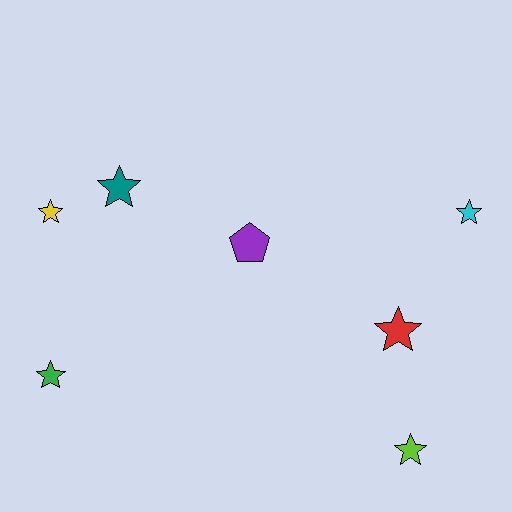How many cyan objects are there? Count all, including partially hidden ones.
There is 1 cyan object.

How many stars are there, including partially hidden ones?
There are 6 stars.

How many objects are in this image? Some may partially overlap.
There are 7 objects.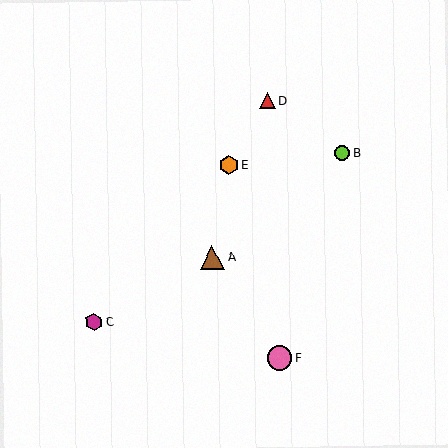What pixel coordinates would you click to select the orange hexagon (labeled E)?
Click at (229, 165) to select the orange hexagon E.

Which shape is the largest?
The pink circle (labeled F) is the largest.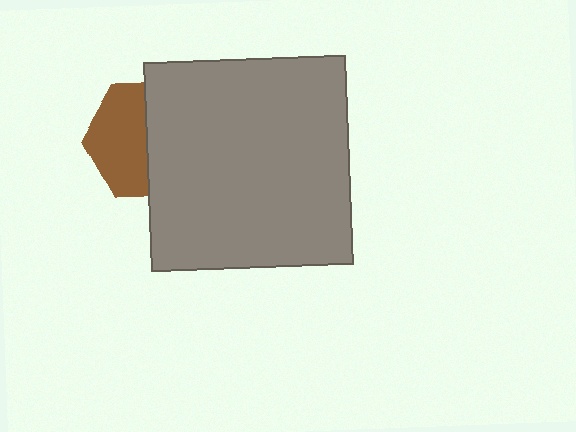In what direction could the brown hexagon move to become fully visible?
The brown hexagon could move left. That would shift it out from behind the gray rectangle entirely.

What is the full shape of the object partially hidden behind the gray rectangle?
The partially hidden object is a brown hexagon.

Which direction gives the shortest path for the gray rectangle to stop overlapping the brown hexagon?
Moving right gives the shortest separation.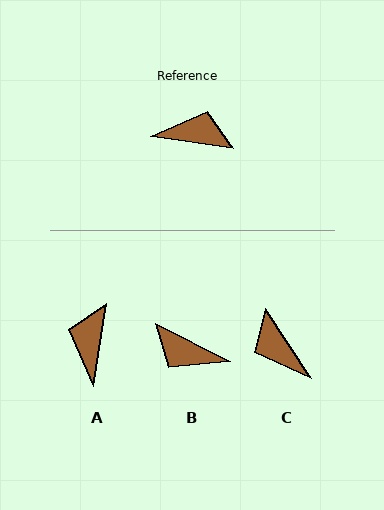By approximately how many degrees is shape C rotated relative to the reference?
Approximately 132 degrees counter-clockwise.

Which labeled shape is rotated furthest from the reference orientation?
B, about 162 degrees away.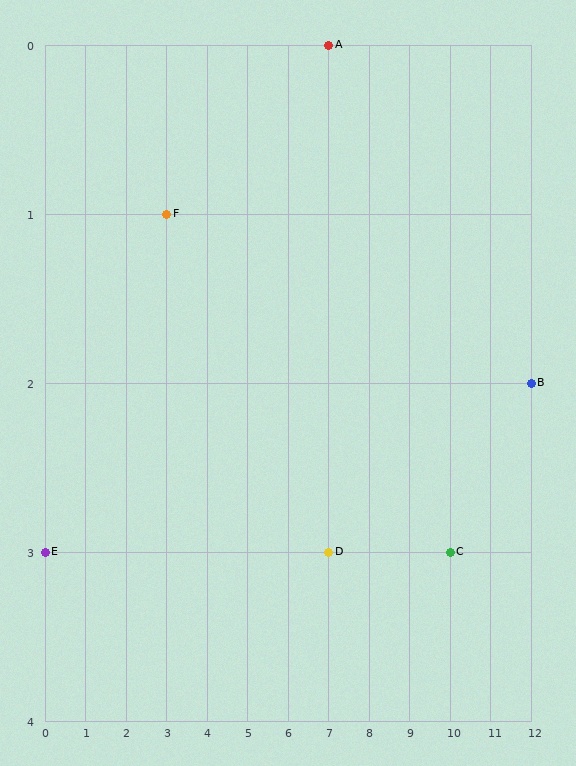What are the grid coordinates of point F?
Point F is at grid coordinates (3, 1).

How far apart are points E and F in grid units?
Points E and F are 3 columns and 2 rows apart (about 3.6 grid units diagonally).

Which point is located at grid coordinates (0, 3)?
Point E is at (0, 3).